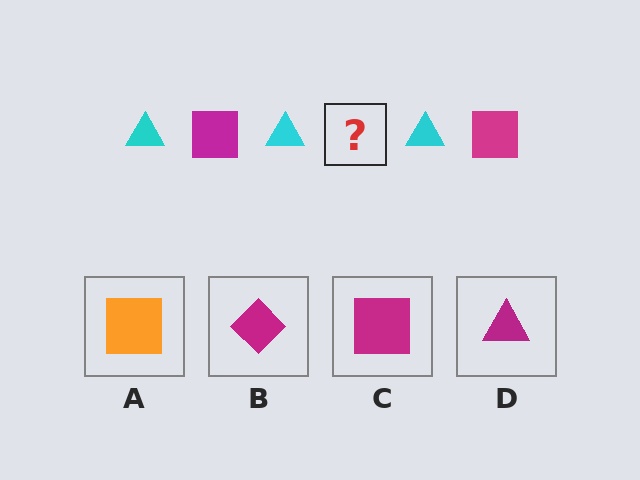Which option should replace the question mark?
Option C.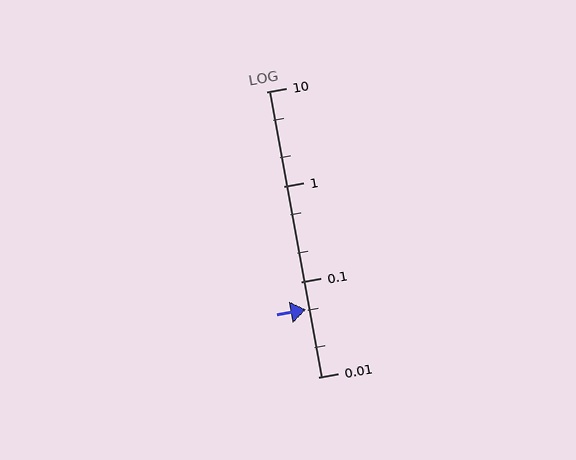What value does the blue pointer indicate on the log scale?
The pointer indicates approximately 0.051.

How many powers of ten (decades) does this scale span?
The scale spans 3 decades, from 0.01 to 10.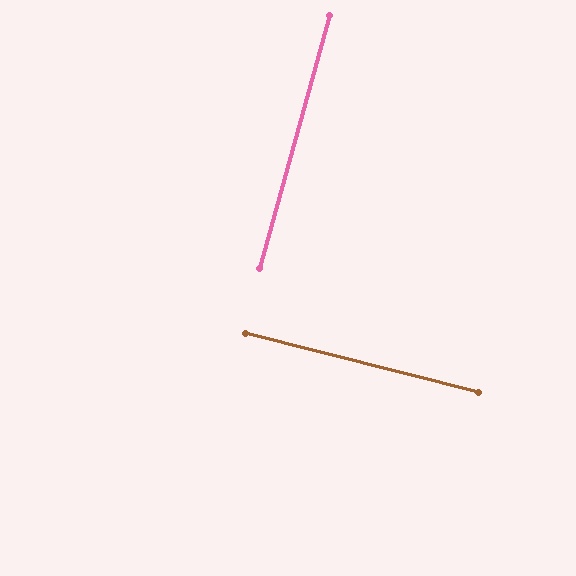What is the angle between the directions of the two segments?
Approximately 89 degrees.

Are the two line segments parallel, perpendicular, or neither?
Perpendicular — they meet at approximately 89°.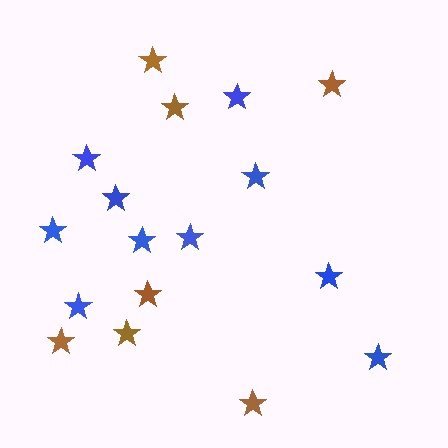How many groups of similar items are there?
There are 2 groups: one group of brown stars (7) and one group of blue stars (10).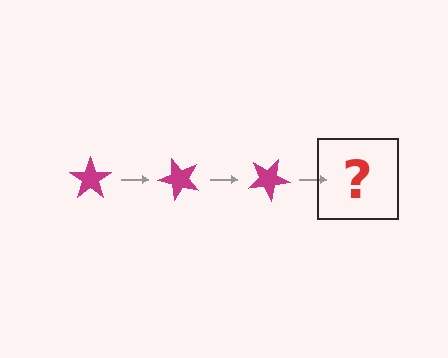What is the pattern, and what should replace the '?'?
The pattern is that the star rotates 50 degrees each step. The '?' should be a magenta star rotated 150 degrees.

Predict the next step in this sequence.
The next step is a magenta star rotated 150 degrees.